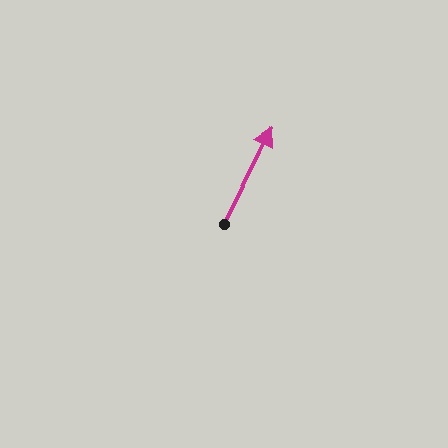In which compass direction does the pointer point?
Northeast.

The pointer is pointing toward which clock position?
Roughly 1 o'clock.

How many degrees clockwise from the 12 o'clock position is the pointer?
Approximately 27 degrees.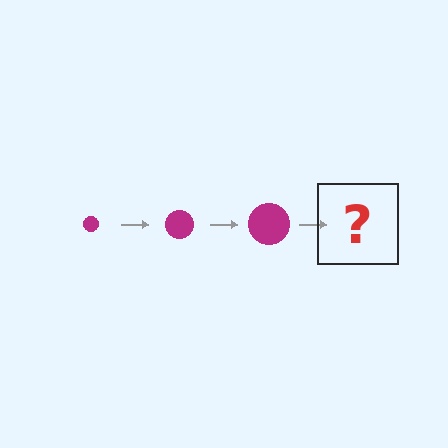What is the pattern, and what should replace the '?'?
The pattern is that the circle gets progressively larger each step. The '?' should be a magenta circle, larger than the previous one.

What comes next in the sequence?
The next element should be a magenta circle, larger than the previous one.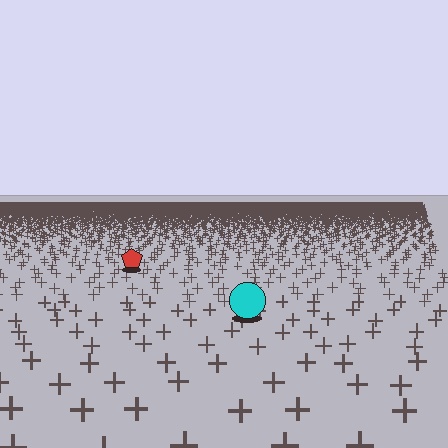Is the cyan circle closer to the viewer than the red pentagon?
Yes. The cyan circle is closer — you can tell from the texture gradient: the ground texture is coarser near it.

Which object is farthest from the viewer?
The red pentagon is farthest from the viewer. It appears smaller and the ground texture around it is denser.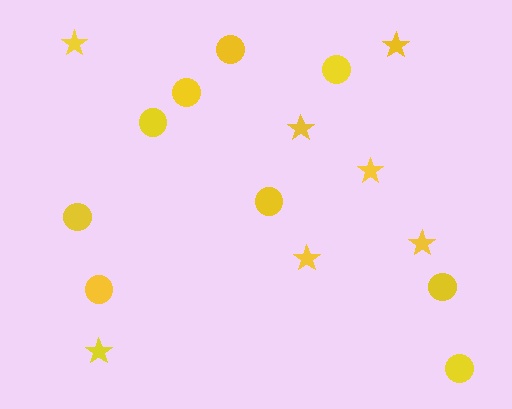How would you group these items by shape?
There are 2 groups: one group of circles (9) and one group of stars (7).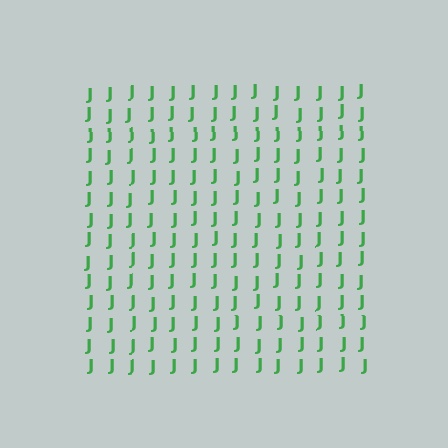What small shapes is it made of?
It is made of small letter J's.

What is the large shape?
The large shape is a square.